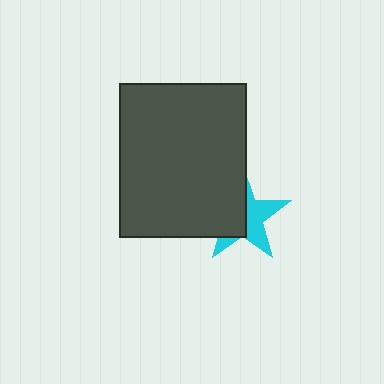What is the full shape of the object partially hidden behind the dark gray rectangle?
The partially hidden object is a cyan star.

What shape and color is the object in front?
The object in front is a dark gray rectangle.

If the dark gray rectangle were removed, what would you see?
You would see the complete cyan star.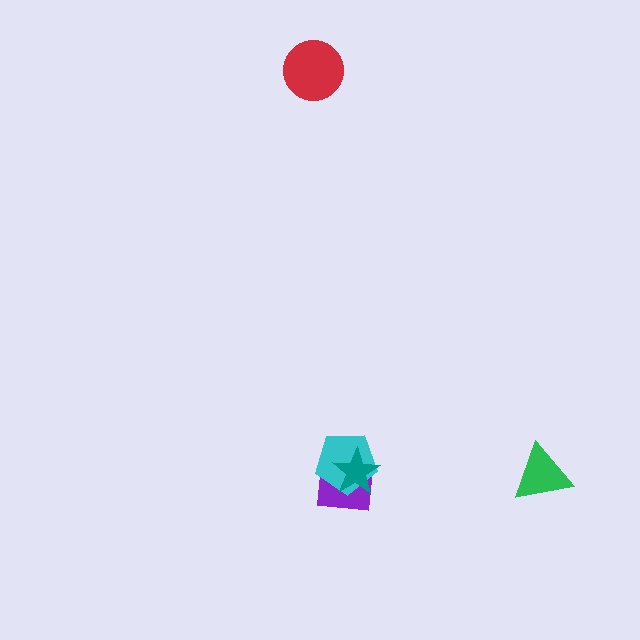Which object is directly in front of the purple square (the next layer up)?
The cyan pentagon is directly in front of the purple square.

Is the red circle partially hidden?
No, no other shape covers it.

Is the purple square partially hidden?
Yes, it is partially covered by another shape.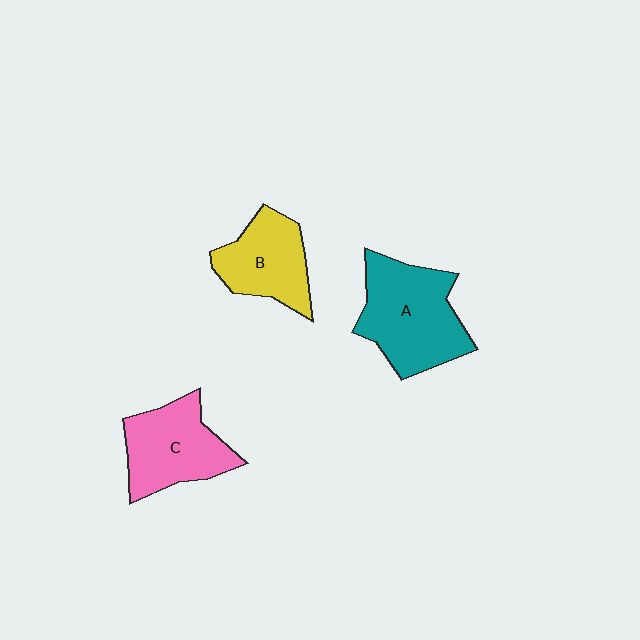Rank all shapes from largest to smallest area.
From largest to smallest: A (teal), C (pink), B (yellow).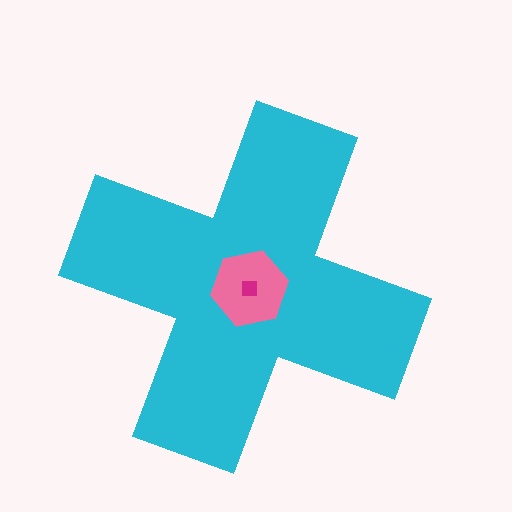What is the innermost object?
The magenta square.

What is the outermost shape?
The cyan cross.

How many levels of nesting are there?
3.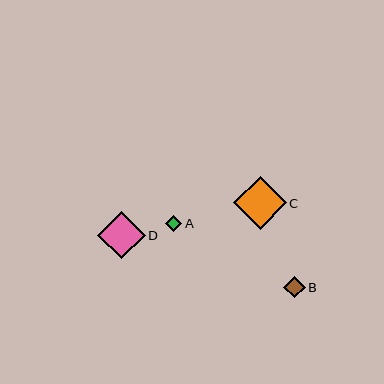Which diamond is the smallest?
Diamond A is the smallest with a size of approximately 16 pixels.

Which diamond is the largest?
Diamond C is the largest with a size of approximately 53 pixels.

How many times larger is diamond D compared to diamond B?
Diamond D is approximately 2.2 times the size of diamond B.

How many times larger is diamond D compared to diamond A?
Diamond D is approximately 2.9 times the size of diamond A.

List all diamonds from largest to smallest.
From largest to smallest: C, D, B, A.